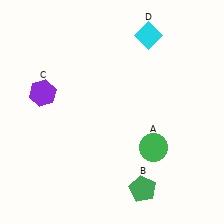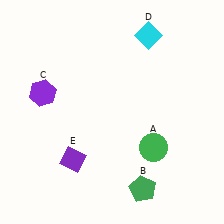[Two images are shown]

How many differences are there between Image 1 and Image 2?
There is 1 difference between the two images.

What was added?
A purple diamond (E) was added in Image 2.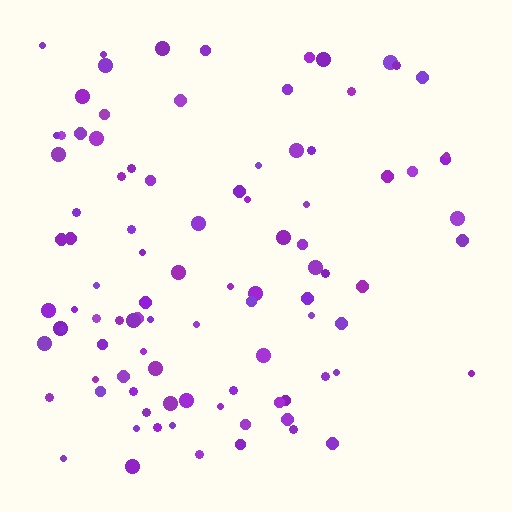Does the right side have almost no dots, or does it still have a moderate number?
Still a moderate number, just noticeably fewer than the left.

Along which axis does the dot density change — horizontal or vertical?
Horizontal.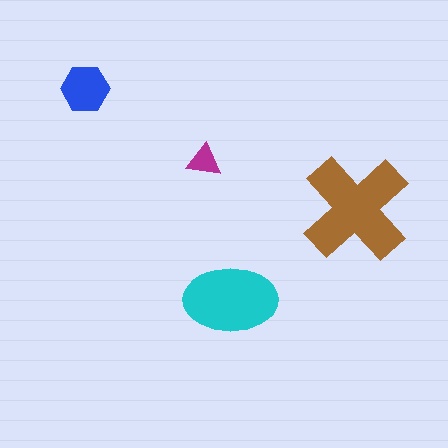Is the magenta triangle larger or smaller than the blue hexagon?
Smaller.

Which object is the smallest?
The magenta triangle.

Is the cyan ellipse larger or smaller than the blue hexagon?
Larger.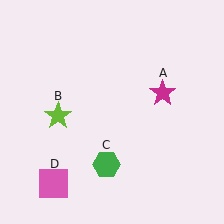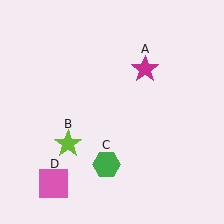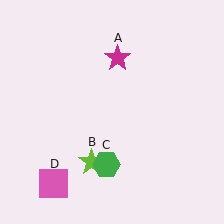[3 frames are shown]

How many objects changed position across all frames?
2 objects changed position: magenta star (object A), lime star (object B).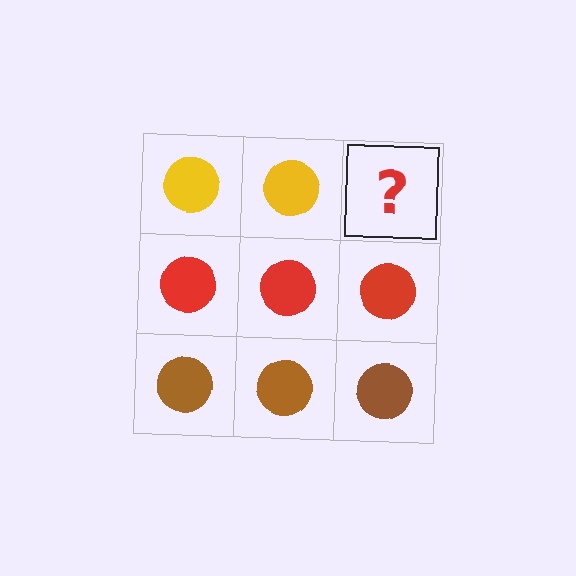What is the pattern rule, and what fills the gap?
The rule is that each row has a consistent color. The gap should be filled with a yellow circle.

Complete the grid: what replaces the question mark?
The question mark should be replaced with a yellow circle.